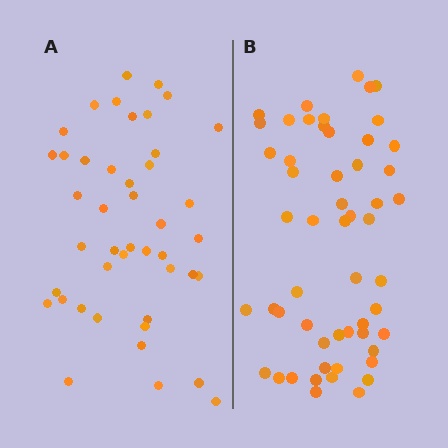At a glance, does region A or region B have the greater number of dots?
Region B (the right region) has more dots.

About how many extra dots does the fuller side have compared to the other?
Region B has roughly 10 or so more dots than region A.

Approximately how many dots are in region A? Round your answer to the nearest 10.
About 40 dots. (The exact count is 44, which rounds to 40.)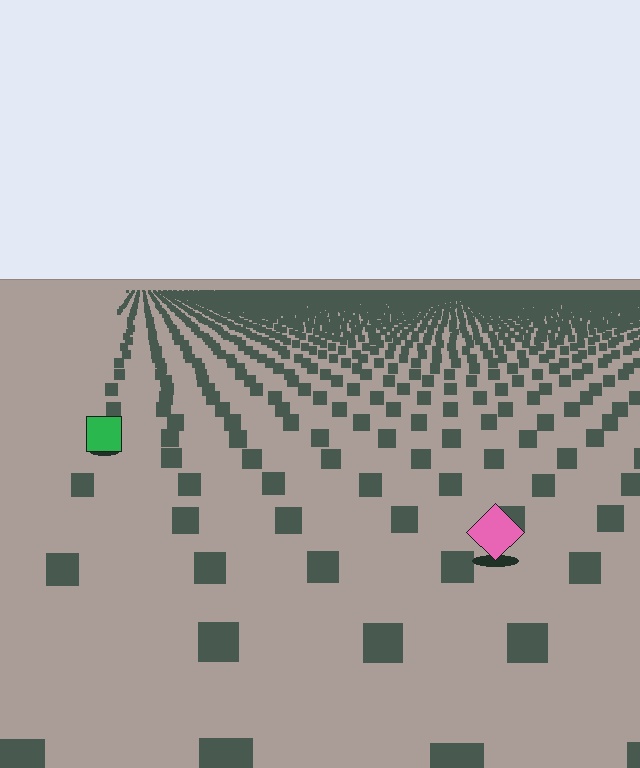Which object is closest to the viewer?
The pink diamond is closest. The texture marks near it are larger and more spread out.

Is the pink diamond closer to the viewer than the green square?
Yes. The pink diamond is closer — you can tell from the texture gradient: the ground texture is coarser near it.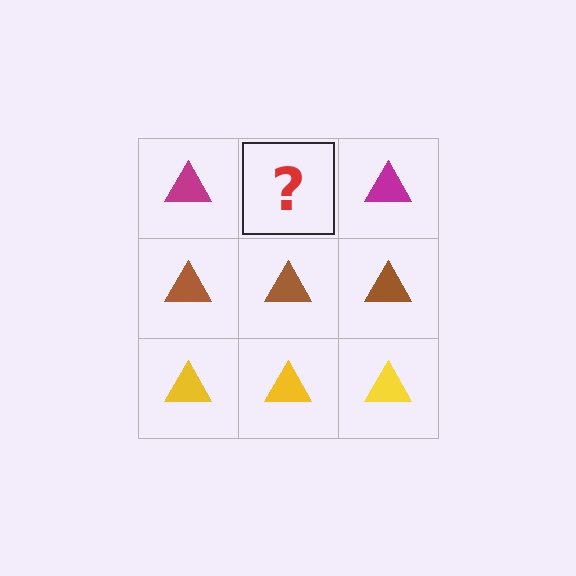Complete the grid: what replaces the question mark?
The question mark should be replaced with a magenta triangle.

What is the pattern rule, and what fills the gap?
The rule is that each row has a consistent color. The gap should be filled with a magenta triangle.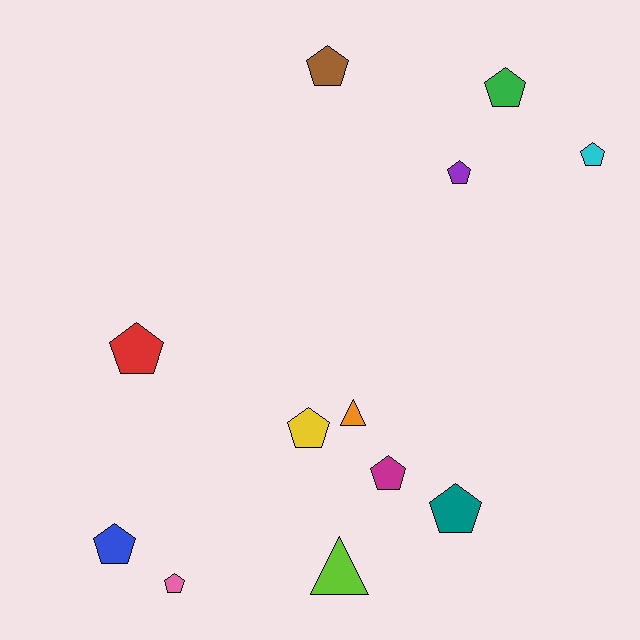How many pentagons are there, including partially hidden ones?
There are 10 pentagons.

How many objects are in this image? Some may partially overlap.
There are 12 objects.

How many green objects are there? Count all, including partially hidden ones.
There is 1 green object.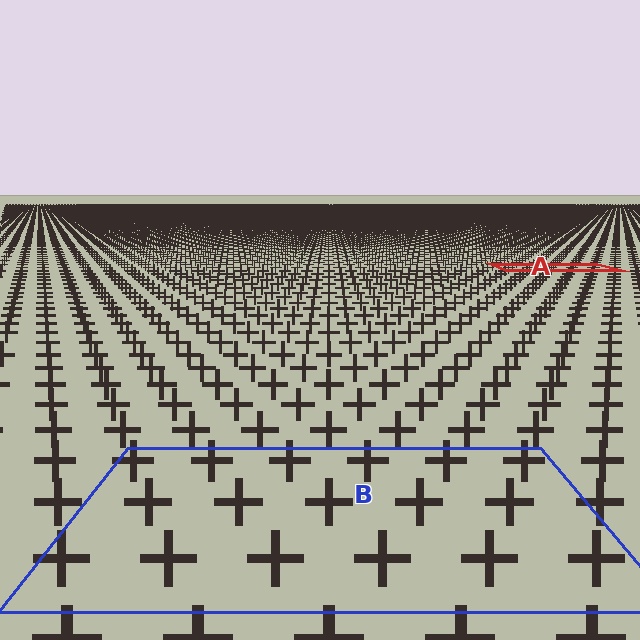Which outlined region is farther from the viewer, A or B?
Region A is farther from the viewer — the texture elements inside it appear smaller and more densely packed.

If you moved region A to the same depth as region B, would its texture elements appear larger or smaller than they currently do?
They would appear larger. At a closer depth, the same texture elements are projected at a bigger on-screen size.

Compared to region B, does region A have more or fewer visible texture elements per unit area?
Region A has more texture elements per unit area — they are packed more densely because it is farther away.